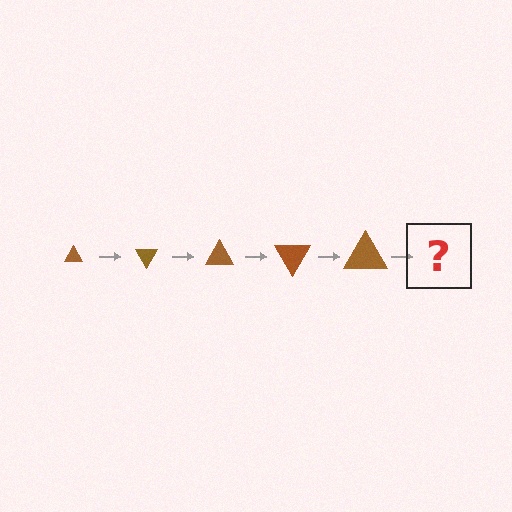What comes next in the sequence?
The next element should be a triangle, larger than the previous one and rotated 300 degrees from the start.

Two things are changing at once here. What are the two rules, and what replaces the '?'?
The two rules are that the triangle grows larger each step and it rotates 60 degrees each step. The '?' should be a triangle, larger than the previous one and rotated 300 degrees from the start.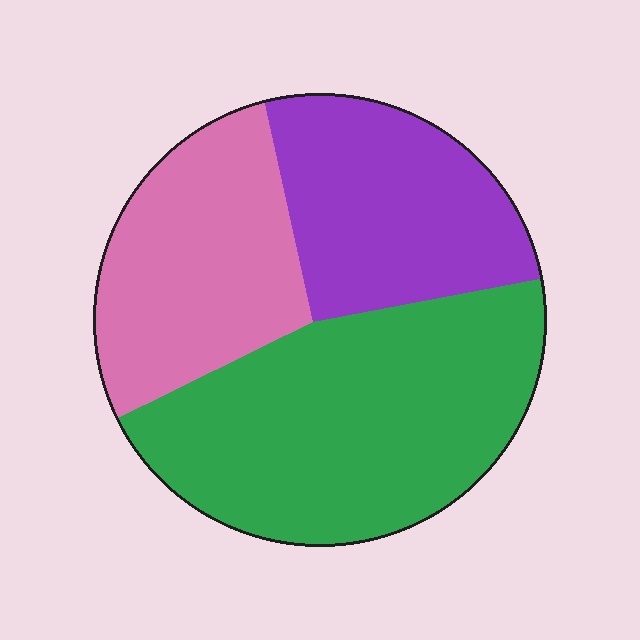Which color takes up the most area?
Green, at roughly 45%.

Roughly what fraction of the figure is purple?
Purple covers roughly 25% of the figure.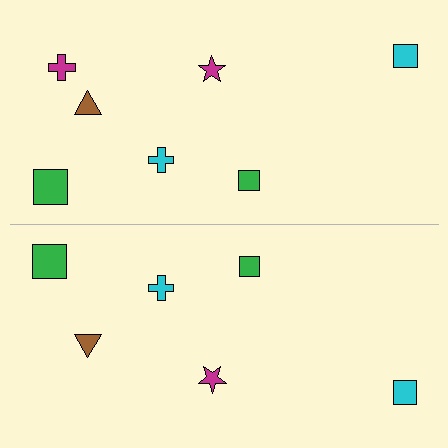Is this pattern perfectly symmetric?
No, the pattern is not perfectly symmetric. A magenta cross is missing from the bottom side.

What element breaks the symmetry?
A magenta cross is missing from the bottom side.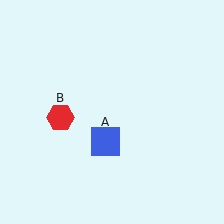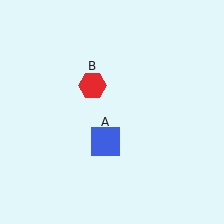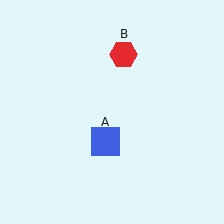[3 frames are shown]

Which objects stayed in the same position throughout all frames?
Blue square (object A) remained stationary.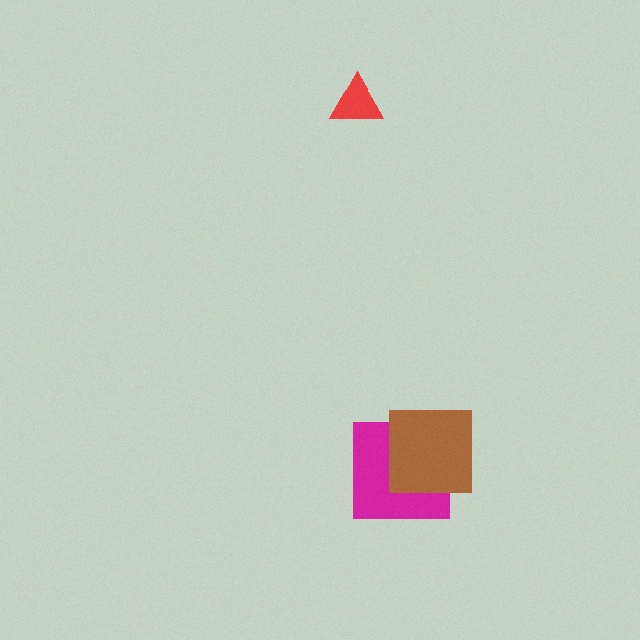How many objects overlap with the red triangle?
0 objects overlap with the red triangle.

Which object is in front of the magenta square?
The brown square is in front of the magenta square.